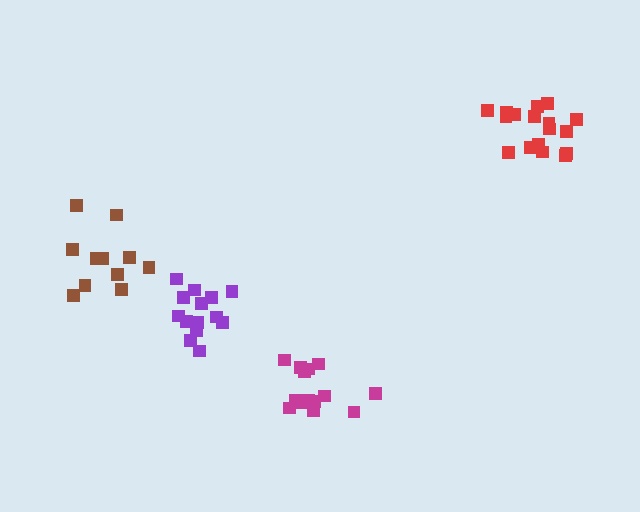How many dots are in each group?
Group 1: 11 dots, Group 2: 14 dots, Group 3: 16 dots, Group 4: 17 dots (58 total).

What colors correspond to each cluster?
The clusters are colored: brown, purple, magenta, red.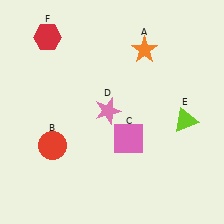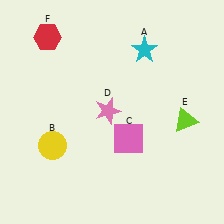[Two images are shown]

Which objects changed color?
A changed from orange to cyan. B changed from red to yellow.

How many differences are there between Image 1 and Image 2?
There are 2 differences between the two images.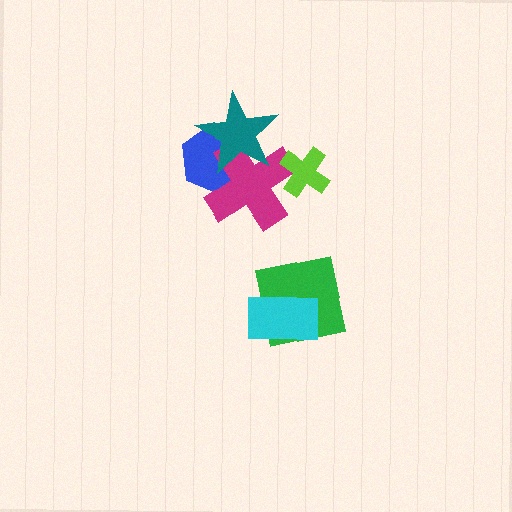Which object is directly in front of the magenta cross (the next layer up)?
The teal star is directly in front of the magenta cross.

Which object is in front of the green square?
The cyan rectangle is in front of the green square.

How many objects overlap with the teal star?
2 objects overlap with the teal star.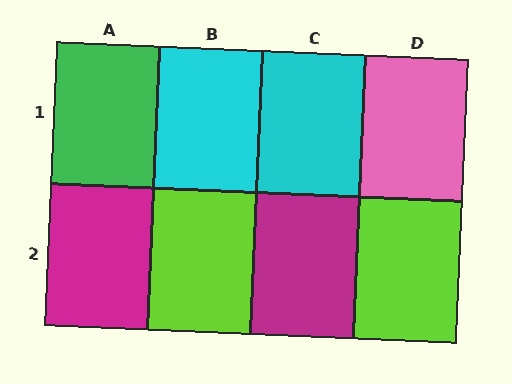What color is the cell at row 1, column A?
Green.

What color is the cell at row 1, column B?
Cyan.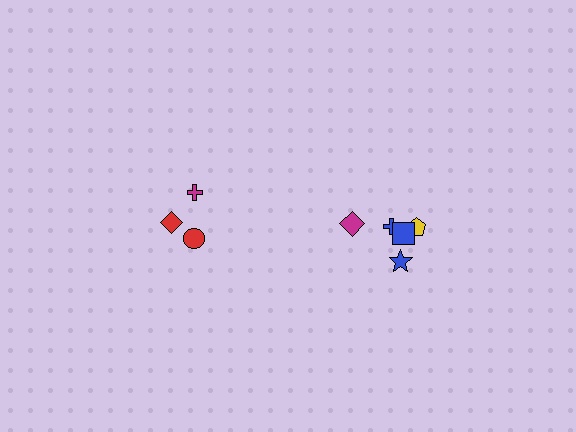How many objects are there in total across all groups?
There are 8 objects.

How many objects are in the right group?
There are 5 objects.